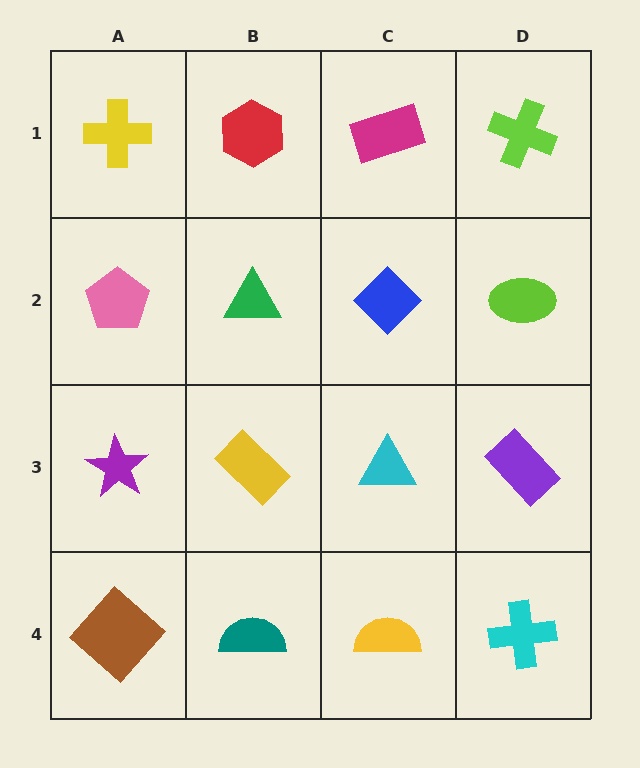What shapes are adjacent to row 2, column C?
A magenta rectangle (row 1, column C), a cyan triangle (row 3, column C), a green triangle (row 2, column B), a lime ellipse (row 2, column D).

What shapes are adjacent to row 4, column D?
A purple rectangle (row 3, column D), a yellow semicircle (row 4, column C).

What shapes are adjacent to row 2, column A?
A yellow cross (row 1, column A), a purple star (row 3, column A), a green triangle (row 2, column B).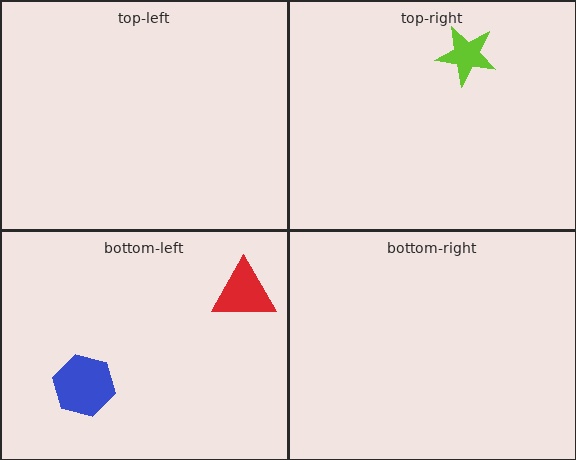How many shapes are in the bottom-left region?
2.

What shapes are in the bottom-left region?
The blue hexagon, the red triangle.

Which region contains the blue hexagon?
The bottom-left region.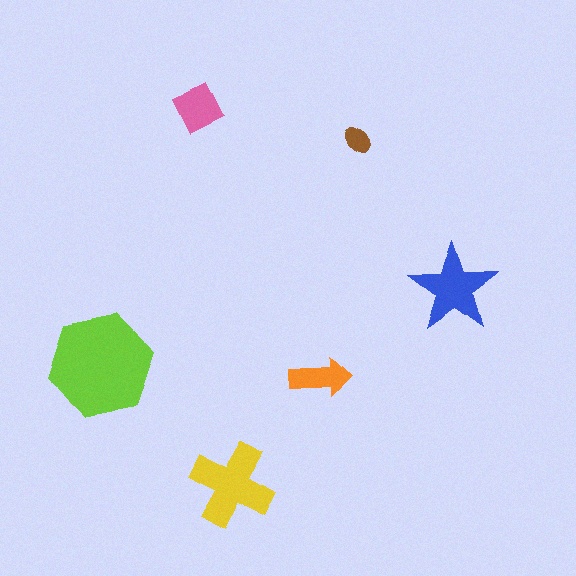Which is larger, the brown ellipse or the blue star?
The blue star.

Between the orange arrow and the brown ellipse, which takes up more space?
The orange arrow.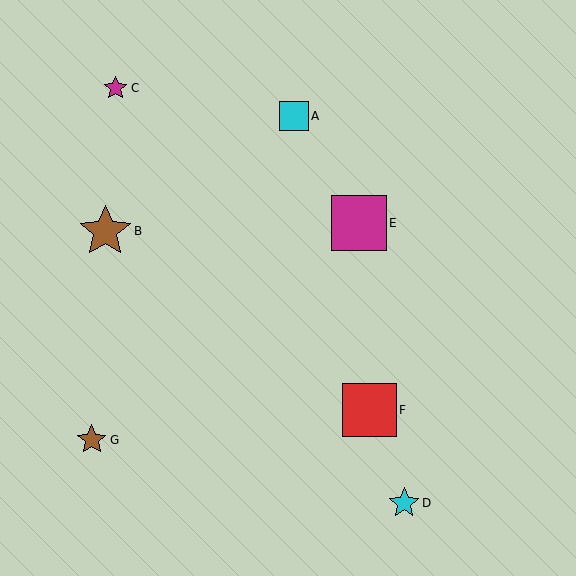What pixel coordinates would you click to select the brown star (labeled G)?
Click at (92, 440) to select the brown star G.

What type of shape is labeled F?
Shape F is a red square.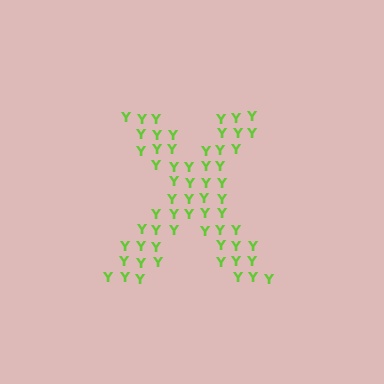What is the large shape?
The large shape is the letter X.